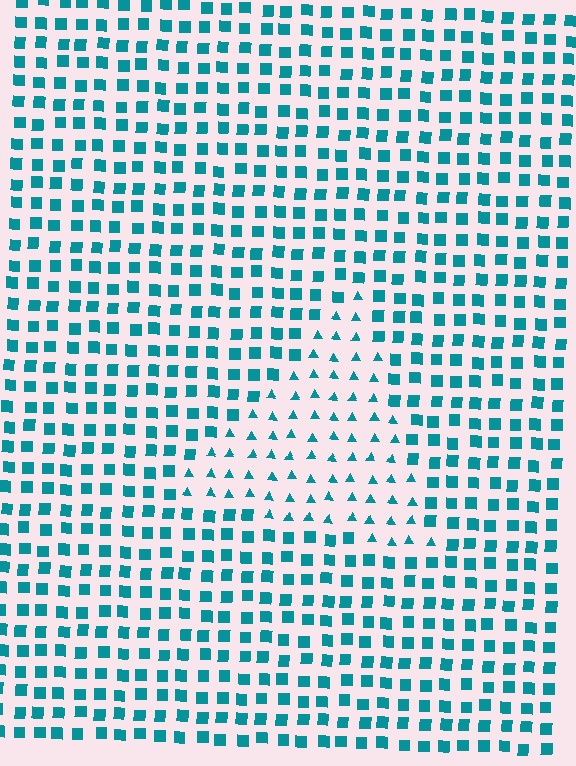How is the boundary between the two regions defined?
The boundary is defined by a change in element shape: triangles inside vs. squares outside. All elements share the same color and spacing.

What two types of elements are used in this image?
The image uses triangles inside the triangle region and squares outside it.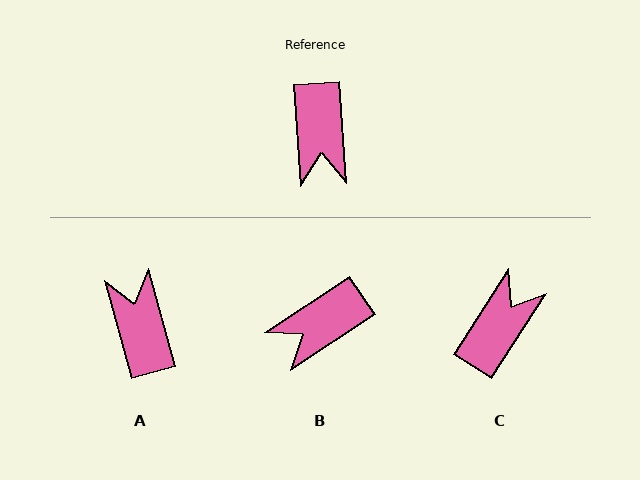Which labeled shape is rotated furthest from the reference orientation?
A, about 169 degrees away.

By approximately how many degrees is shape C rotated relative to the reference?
Approximately 144 degrees counter-clockwise.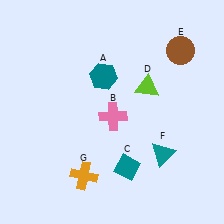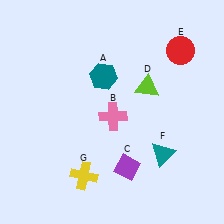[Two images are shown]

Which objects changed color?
C changed from teal to purple. E changed from brown to red. G changed from orange to yellow.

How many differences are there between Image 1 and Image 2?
There are 3 differences between the two images.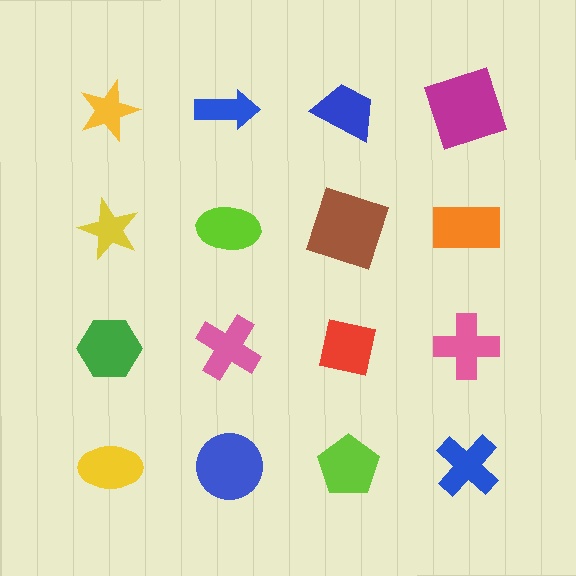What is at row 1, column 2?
A blue arrow.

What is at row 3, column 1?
A green hexagon.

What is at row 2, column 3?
A brown square.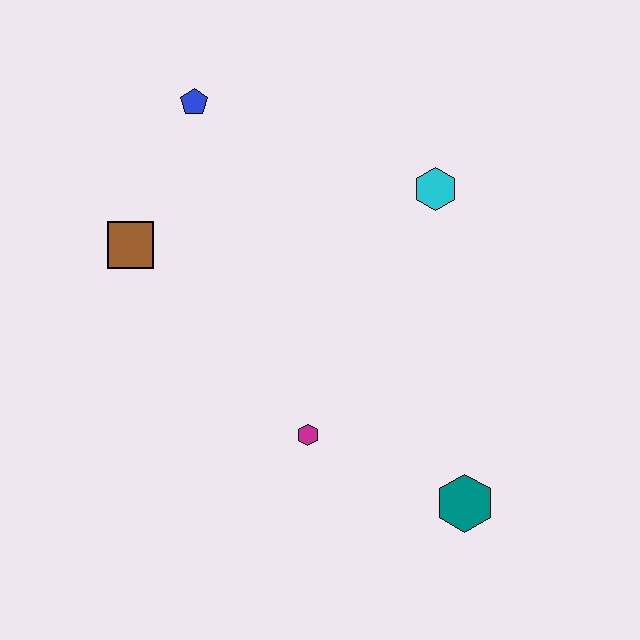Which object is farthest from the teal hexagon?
The blue pentagon is farthest from the teal hexagon.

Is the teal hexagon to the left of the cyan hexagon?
No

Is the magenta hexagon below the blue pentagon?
Yes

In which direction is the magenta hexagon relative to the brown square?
The magenta hexagon is below the brown square.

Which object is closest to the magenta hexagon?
The teal hexagon is closest to the magenta hexagon.